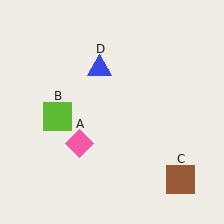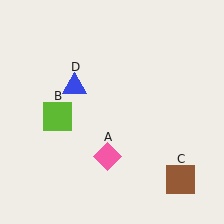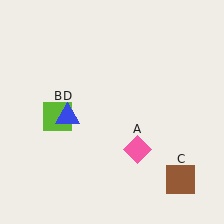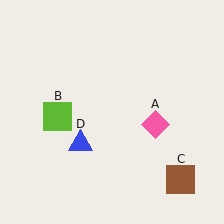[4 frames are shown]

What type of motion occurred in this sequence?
The pink diamond (object A), blue triangle (object D) rotated counterclockwise around the center of the scene.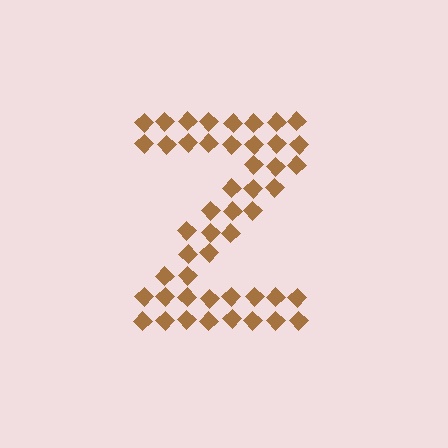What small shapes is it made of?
It is made of small diamonds.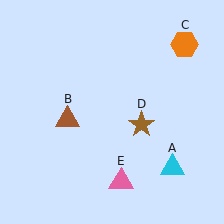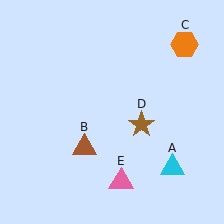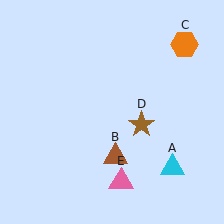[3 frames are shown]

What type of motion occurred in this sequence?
The brown triangle (object B) rotated counterclockwise around the center of the scene.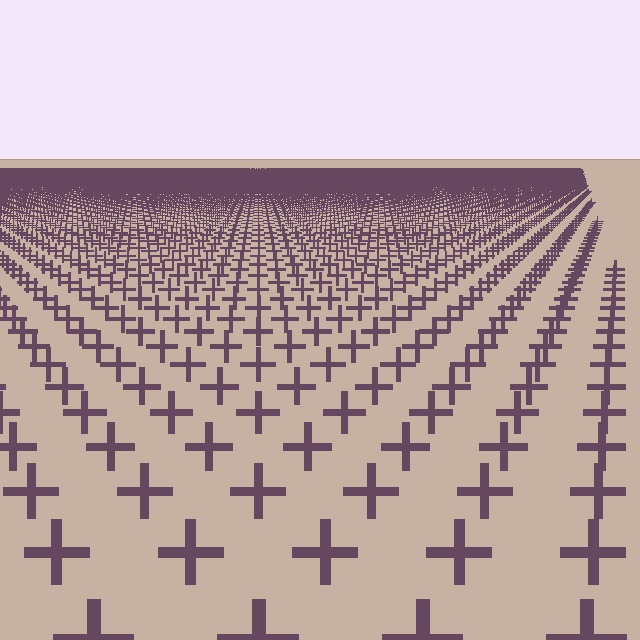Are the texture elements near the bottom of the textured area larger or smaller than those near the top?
Larger. Near the bottom, elements are closer to the viewer and appear at a bigger on-screen size.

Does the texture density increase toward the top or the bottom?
Density increases toward the top.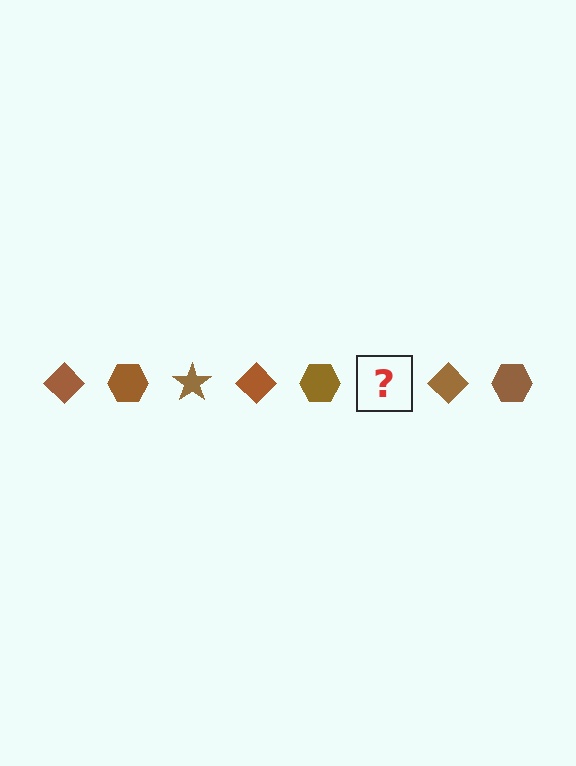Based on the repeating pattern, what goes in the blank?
The blank should be a brown star.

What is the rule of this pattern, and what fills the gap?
The rule is that the pattern cycles through diamond, hexagon, star shapes in brown. The gap should be filled with a brown star.